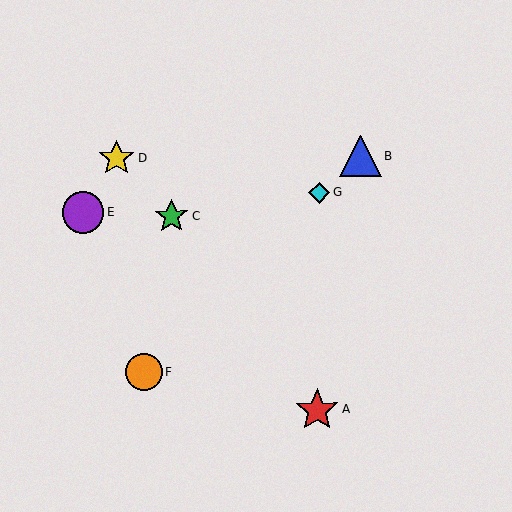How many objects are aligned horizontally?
2 objects (B, D) are aligned horizontally.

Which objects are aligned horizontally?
Objects B, D are aligned horizontally.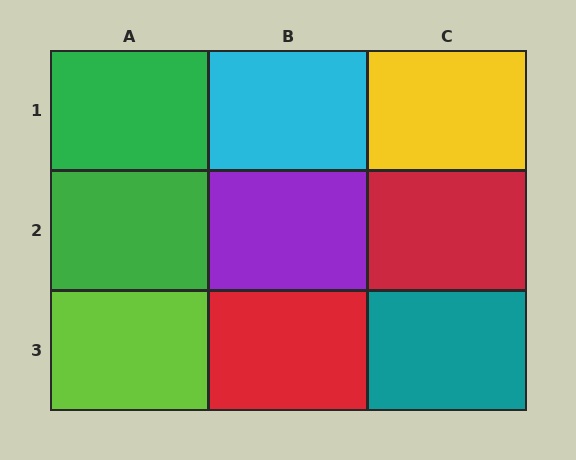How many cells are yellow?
1 cell is yellow.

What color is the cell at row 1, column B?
Cyan.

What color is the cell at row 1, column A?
Green.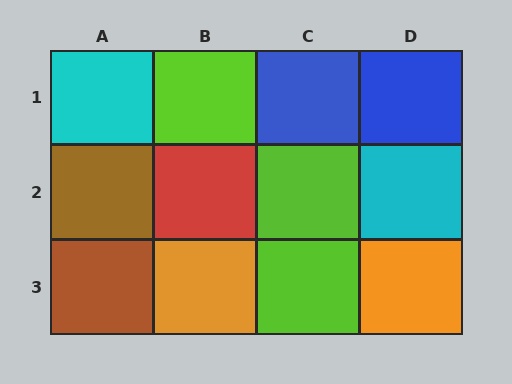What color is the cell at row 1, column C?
Blue.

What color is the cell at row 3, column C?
Lime.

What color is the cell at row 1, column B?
Lime.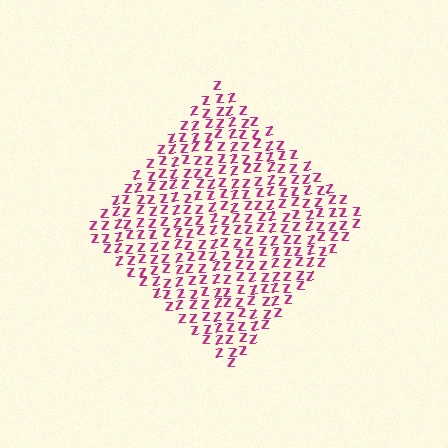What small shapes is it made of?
It is made of small letter Z's.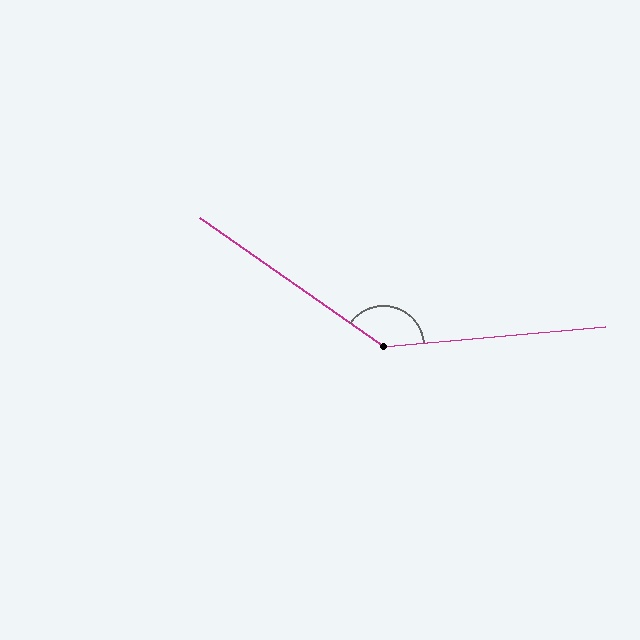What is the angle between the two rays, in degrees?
Approximately 140 degrees.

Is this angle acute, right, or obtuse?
It is obtuse.